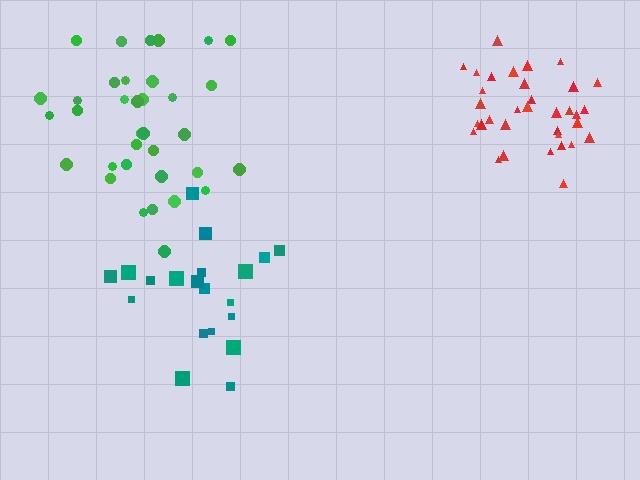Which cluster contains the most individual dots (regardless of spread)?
Green (35).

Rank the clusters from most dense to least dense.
red, green, teal.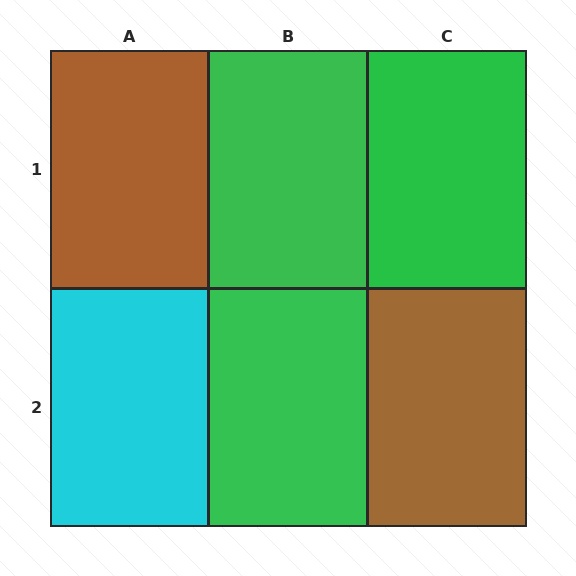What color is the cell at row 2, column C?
Brown.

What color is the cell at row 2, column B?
Green.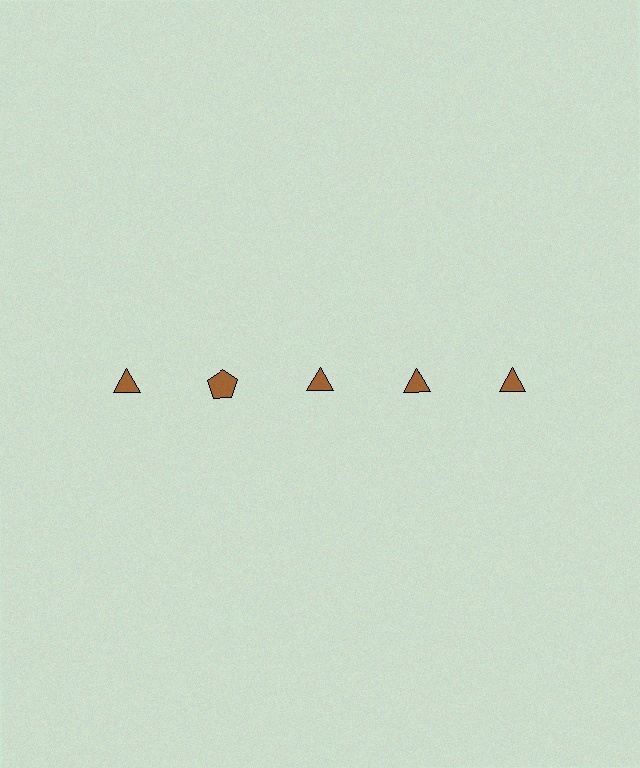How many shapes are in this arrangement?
There are 5 shapes arranged in a grid pattern.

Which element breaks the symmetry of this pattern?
The brown pentagon in the top row, second from left column breaks the symmetry. All other shapes are brown triangles.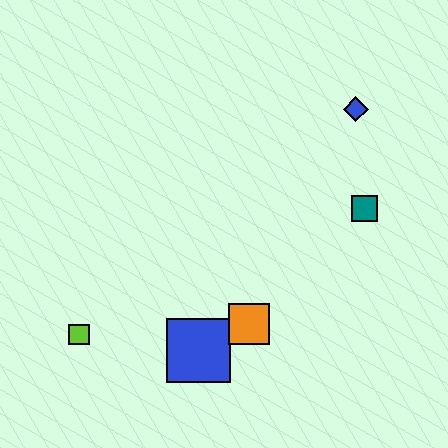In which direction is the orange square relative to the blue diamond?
The orange square is below the blue diamond.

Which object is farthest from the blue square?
The blue diamond is farthest from the blue square.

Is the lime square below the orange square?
Yes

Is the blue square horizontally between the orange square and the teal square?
No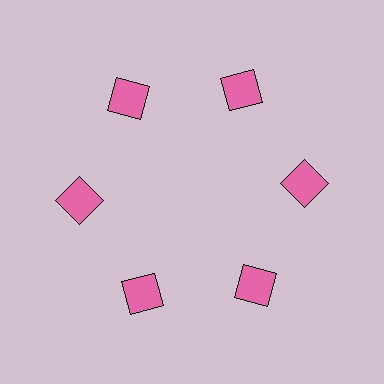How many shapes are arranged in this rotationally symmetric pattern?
There are 6 shapes, arranged in 6 groups of 1.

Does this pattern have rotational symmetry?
Yes, this pattern has 6-fold rotational symmetry. It looks the same after rotating 60 degrees around the center.